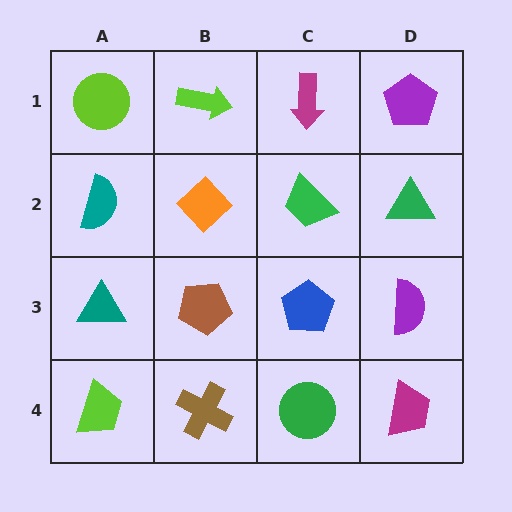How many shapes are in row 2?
4 shapes.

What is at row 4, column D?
A magenta trapezoid.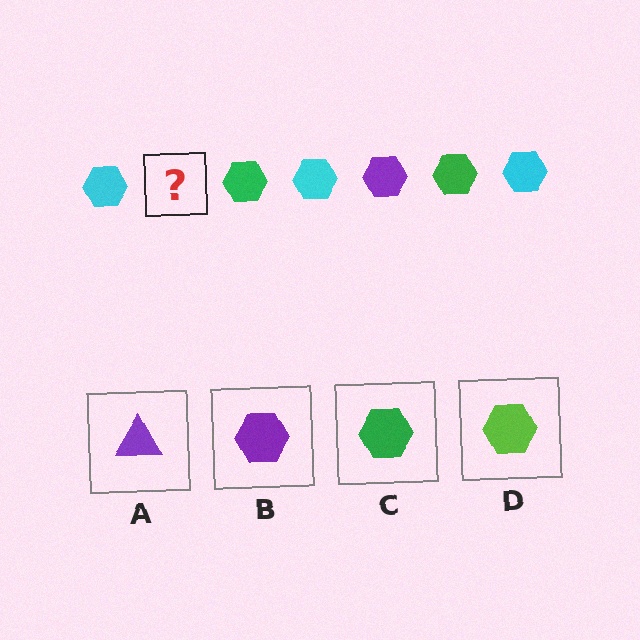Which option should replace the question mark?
Option B.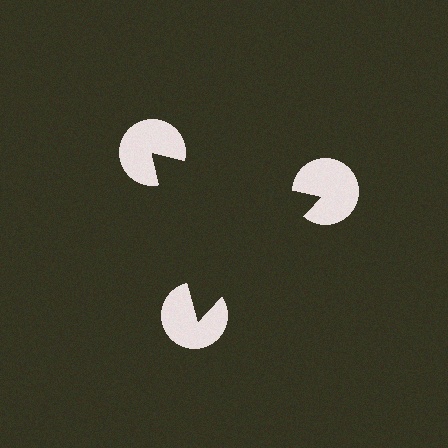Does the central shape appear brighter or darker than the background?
It typically appears slightly darker than the background, even though no actual brightness change is drawn.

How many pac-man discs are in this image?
There are 3 — one at each vertex of the illusory triangle.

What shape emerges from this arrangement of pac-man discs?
An illusory triangle — its edges are inferred from the aligned wedge cuts in the pac-man discs, not physically drawn.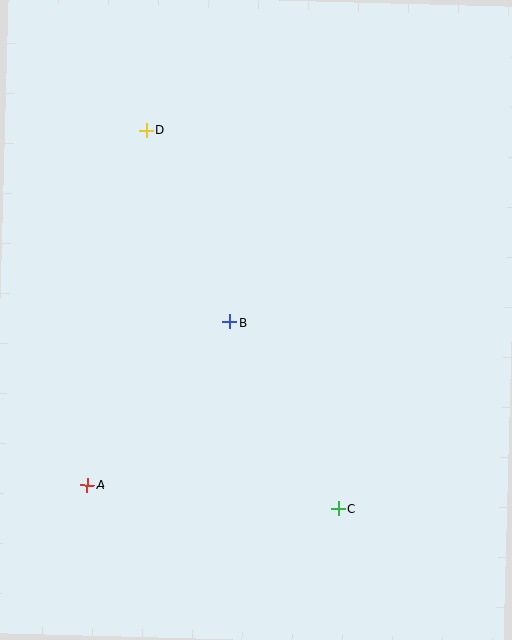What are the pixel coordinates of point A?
Point A is at (87, 485).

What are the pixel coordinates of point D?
Point D is at (146, 130).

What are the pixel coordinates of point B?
Point B is at (229, 322).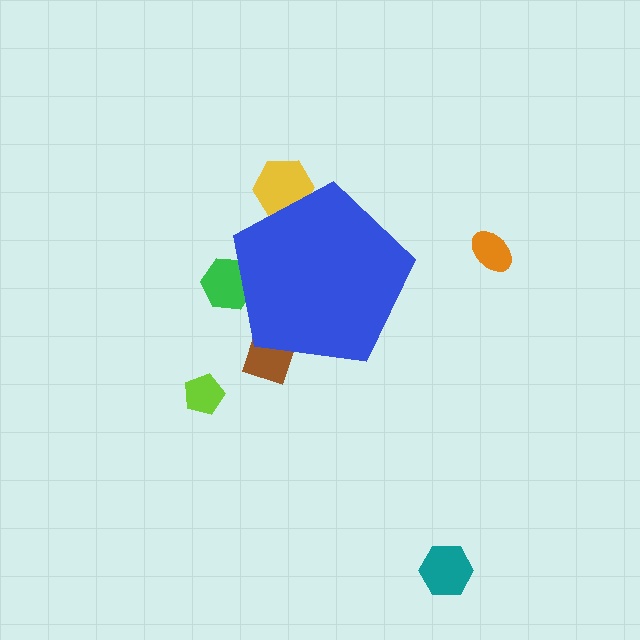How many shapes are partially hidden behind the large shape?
3 shapes are partially hidden.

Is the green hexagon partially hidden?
Yes, the green hexagon is partially hidden behind the blue pentagon.